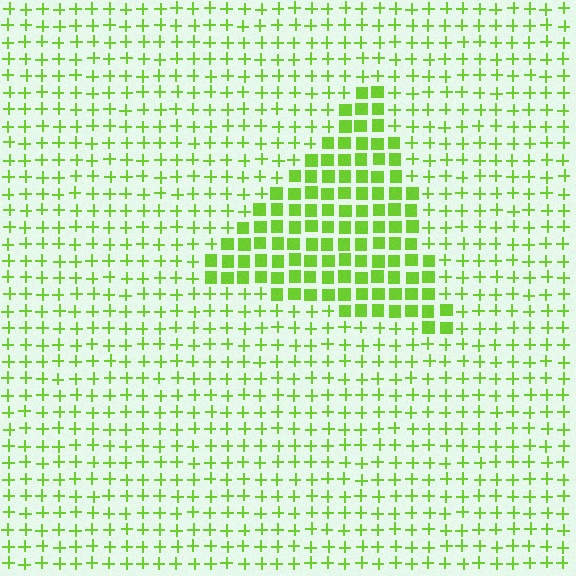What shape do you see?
I see a triangle.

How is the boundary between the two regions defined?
The boundary is defined by a change in element shape: squares inside vs. plus signs outside. All elements share the same color and spacing.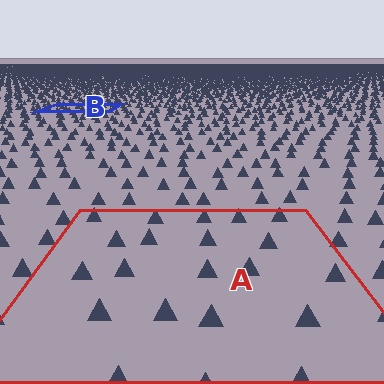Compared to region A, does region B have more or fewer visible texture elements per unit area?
Region B has more texture elements per unit area — they are packed more densely because it is farther away.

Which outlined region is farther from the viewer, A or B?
Region B is farther from the viewer — the texture elements inside it appear smaller and more densely packed.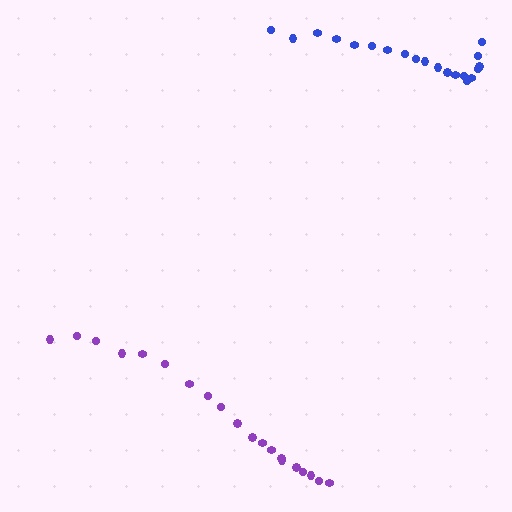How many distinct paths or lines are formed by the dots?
There are 2 distinct paths.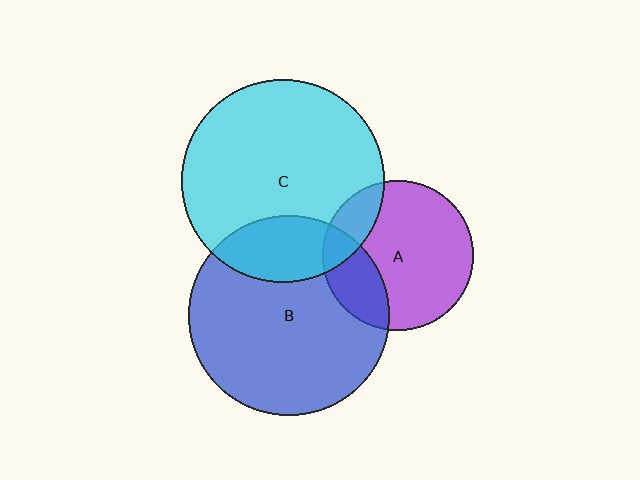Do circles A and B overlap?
Yes.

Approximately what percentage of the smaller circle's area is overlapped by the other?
Approximately 25%.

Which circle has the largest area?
Circle C (cyan).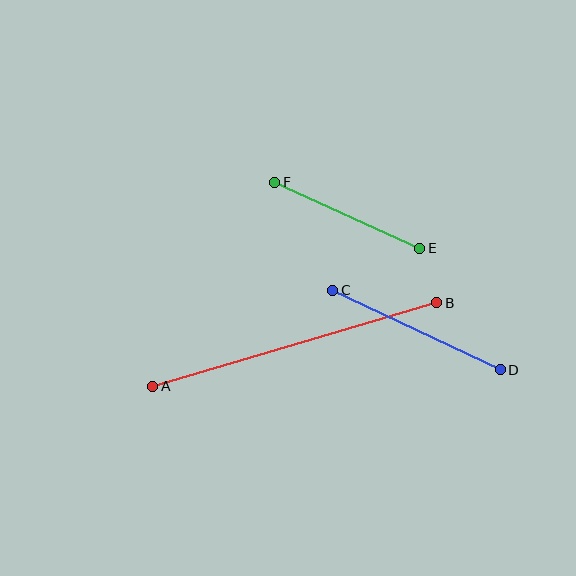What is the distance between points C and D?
The distance is approximately 186 pixels.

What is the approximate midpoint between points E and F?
The midpoint is at approximately (347, 215) pixels.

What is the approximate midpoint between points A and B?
The midpoint is at approximately (295, 344) pixels.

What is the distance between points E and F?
The distance is approximately 159 pixels.